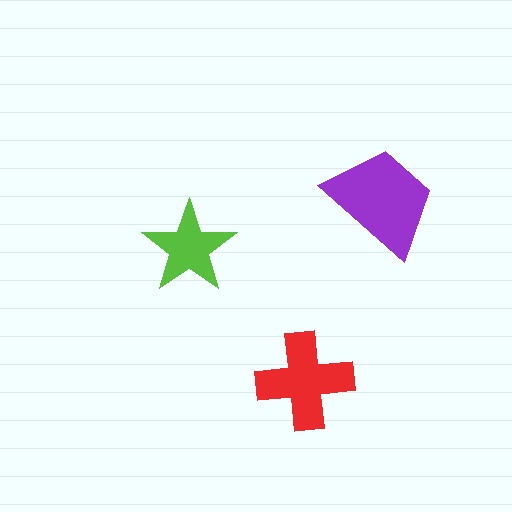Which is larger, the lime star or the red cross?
The red cross.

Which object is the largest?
The purple trapezoid.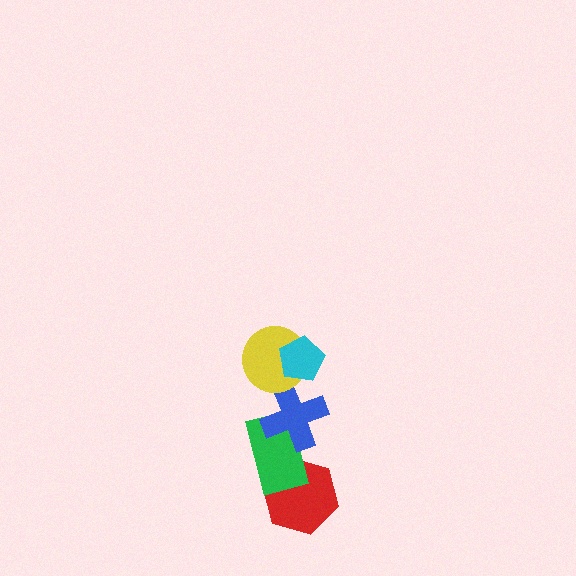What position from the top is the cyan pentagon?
The cyan pentagon is 1st from the top.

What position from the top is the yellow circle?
The yellow circle is 2nd from the top.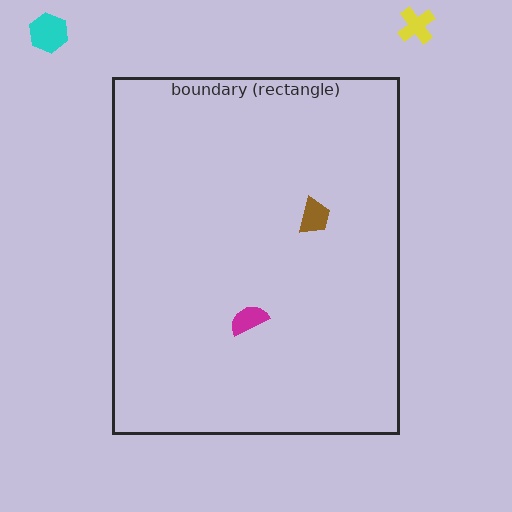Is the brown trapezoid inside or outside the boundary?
Inside.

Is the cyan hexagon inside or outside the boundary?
Outside.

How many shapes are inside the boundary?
2 inside, 2 outside.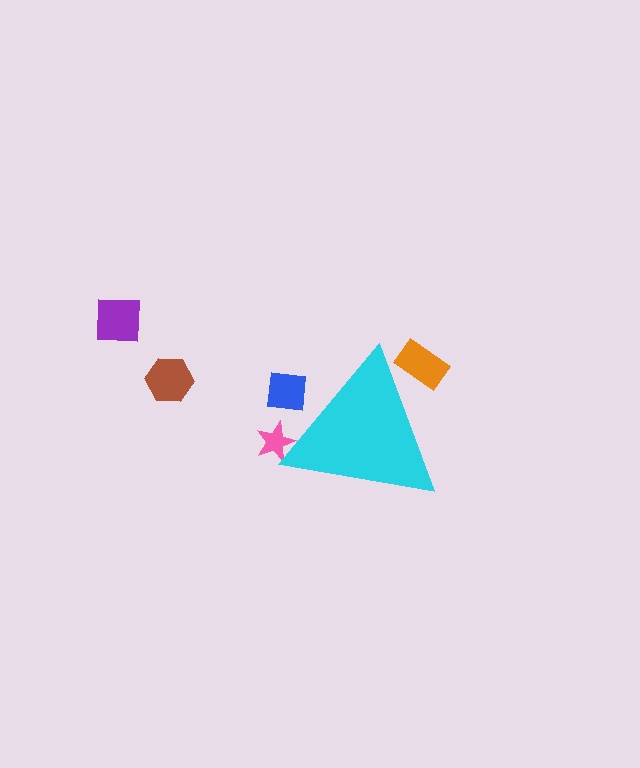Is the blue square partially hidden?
Yes, the blue square is partially hidden behind the cyan triangle.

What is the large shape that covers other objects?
A cyan triangle.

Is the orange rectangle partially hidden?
Yes, the orange rectangle is partially hidden behind the cyan triangle.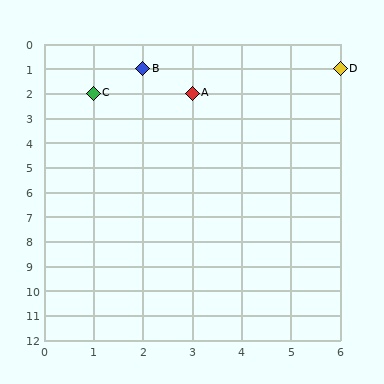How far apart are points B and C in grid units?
Points B and C are 1 column and 1 row apart (about 1.4 grid units diagonally).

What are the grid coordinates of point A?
Point A is at grid coordinates (3, 2).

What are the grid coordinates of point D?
Point D is at grid coordinates (6, 1).